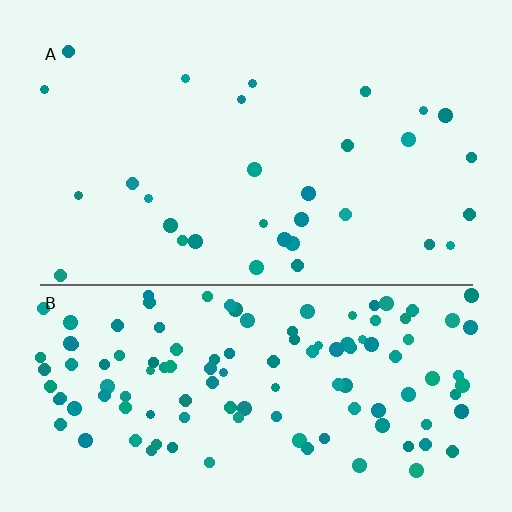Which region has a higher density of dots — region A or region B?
B (the bottom).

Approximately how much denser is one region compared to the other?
Approximately 4.0× — region B over region A.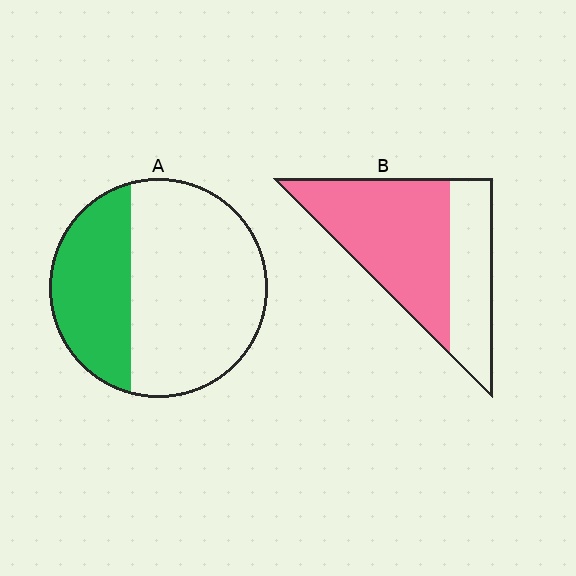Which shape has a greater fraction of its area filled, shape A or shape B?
Shape B.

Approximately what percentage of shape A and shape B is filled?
A is approximately 35% and B is approximately 65%.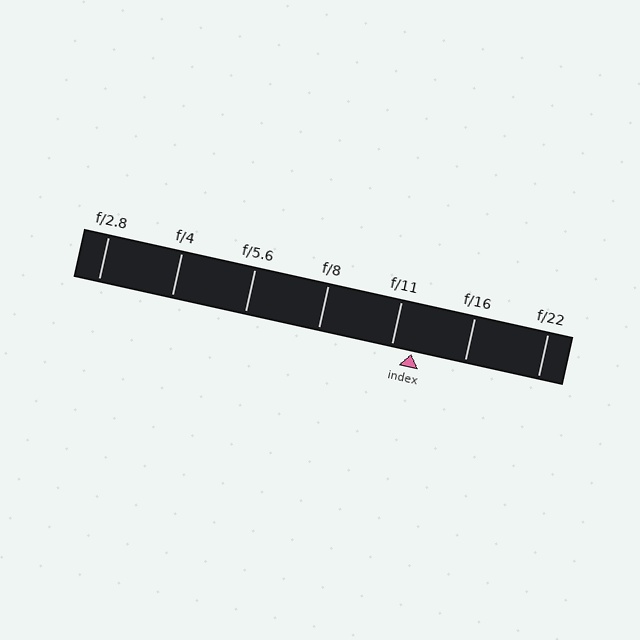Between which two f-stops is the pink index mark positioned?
The index mark is between f/11 and f/16.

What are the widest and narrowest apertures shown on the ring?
The widest aperture shown is f/2.8 and the narrowest is f/22.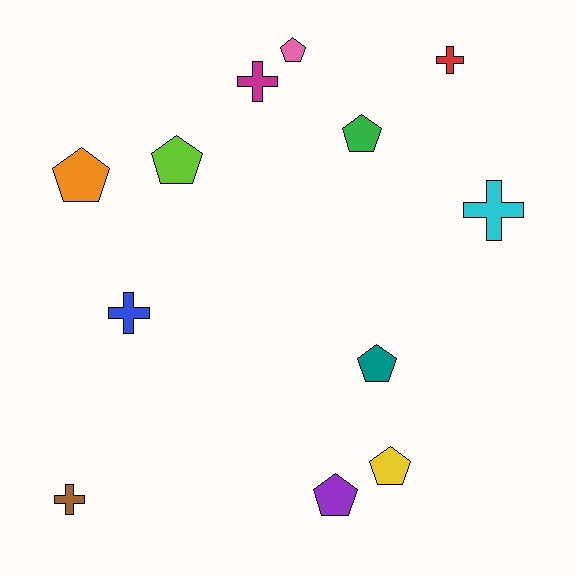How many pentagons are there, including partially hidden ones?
There are 7 pentagons.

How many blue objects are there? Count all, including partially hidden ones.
There is 1 blue object.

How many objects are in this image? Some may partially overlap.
There are 12 objects.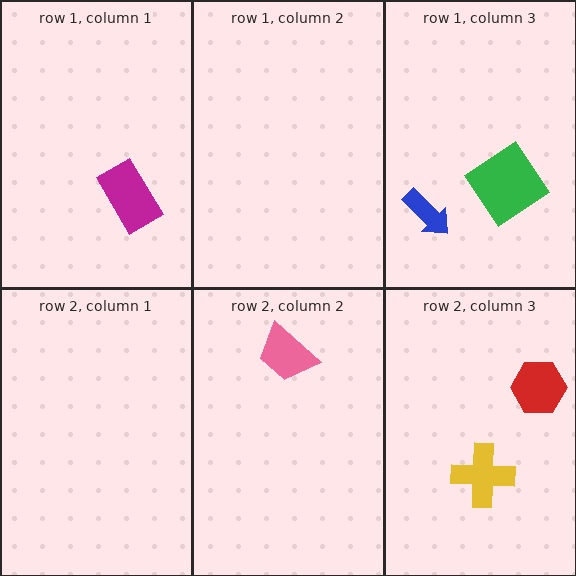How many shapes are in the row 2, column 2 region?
1.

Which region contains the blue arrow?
The row 1, column 3 region.